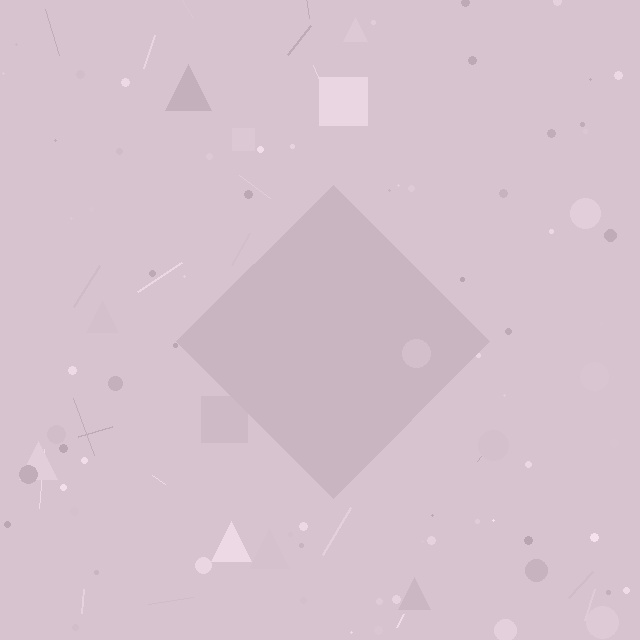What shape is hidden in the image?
A diamond is hidden in the image.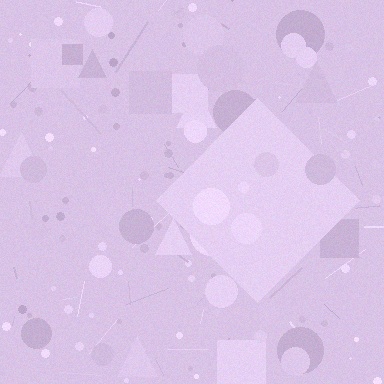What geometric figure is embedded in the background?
A diamond is embedded in the background.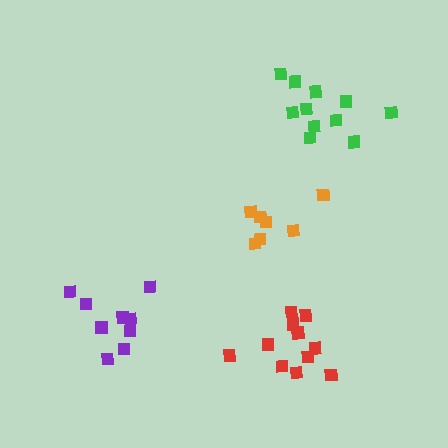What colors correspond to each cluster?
The clusters are colored: green, orange, purple, red.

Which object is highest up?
The green cluster is topmost.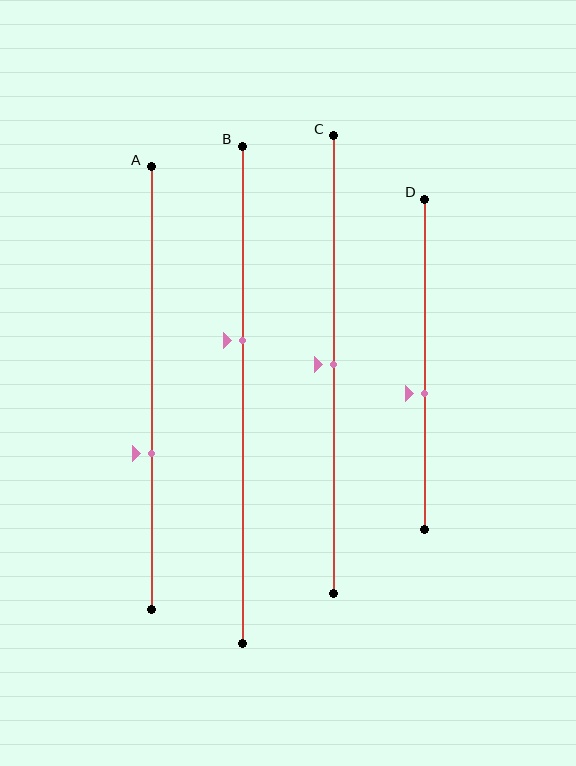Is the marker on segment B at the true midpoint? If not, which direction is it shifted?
No, the marker on segment B is shifted upward by about 11% of the segment length.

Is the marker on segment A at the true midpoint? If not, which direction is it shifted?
No, the marker on segment A is shifted downward by about 15% of the segment length.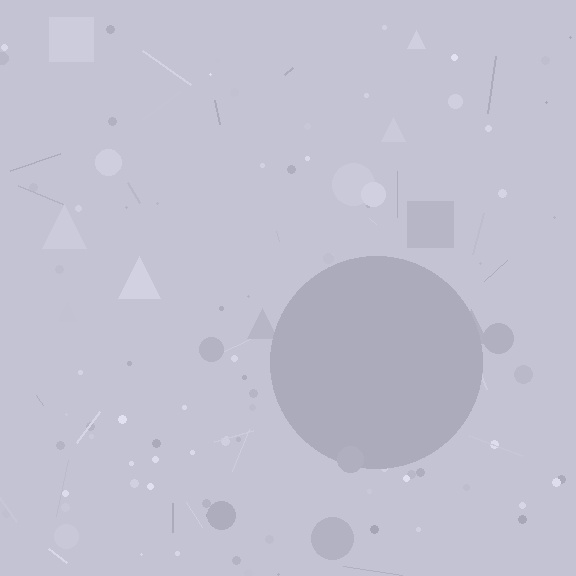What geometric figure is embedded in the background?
A circle is embedded in the background.